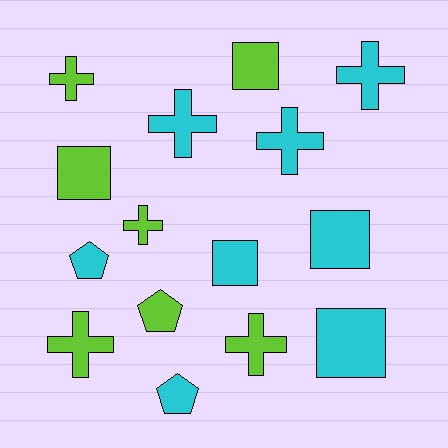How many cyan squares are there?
There are 3 cyan squares.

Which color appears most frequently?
Cyan, with 8 objects.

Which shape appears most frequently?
Cross, with 7 objects.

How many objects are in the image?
There are 15 objects.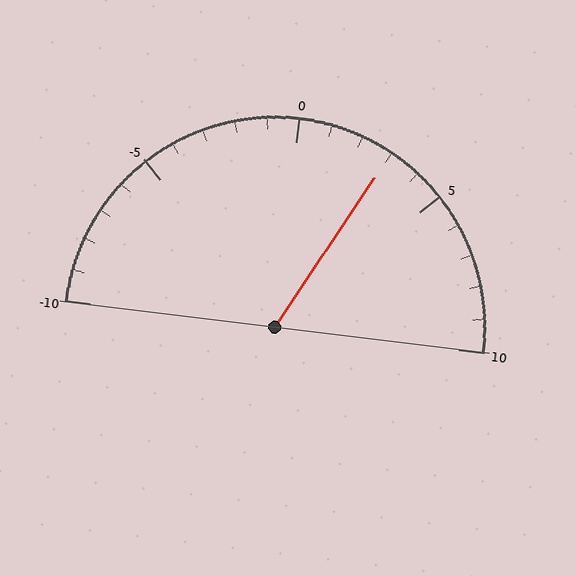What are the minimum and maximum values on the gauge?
The gauge ranges from -10 to 10.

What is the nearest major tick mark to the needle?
The nearest major tick mark is 5.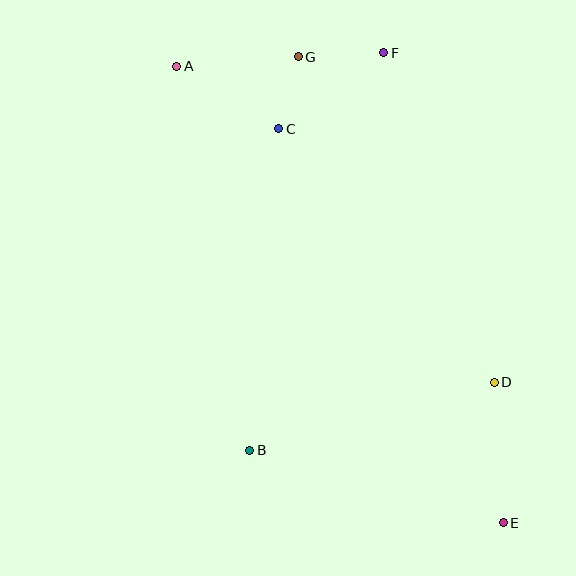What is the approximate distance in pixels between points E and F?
The distance between E and F is approximately 485 pixels.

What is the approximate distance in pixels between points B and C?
The distance between B and C is approximately 322 pixels.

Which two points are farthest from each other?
Points A and E are farthest from each other.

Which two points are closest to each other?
Points C and G are closest to each other.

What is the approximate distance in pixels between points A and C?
The distance between A and C is approximately 120 pixels.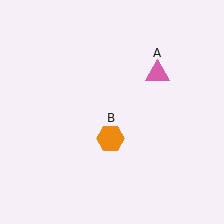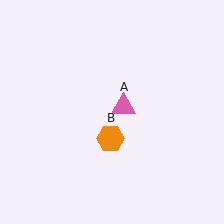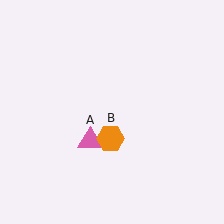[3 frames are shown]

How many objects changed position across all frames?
1 object changed position: pink triangle (object A).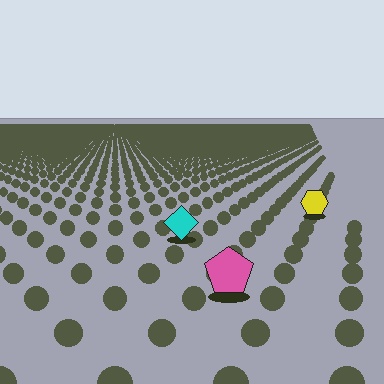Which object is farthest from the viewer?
The yellow hexagon is farthest from the viewer. It appears smaller and the ground texture around it is denser.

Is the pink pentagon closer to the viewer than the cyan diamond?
Yes. The pink pentagon is closer — you can tell from the texture gradient: the ground texture is coarser near it.